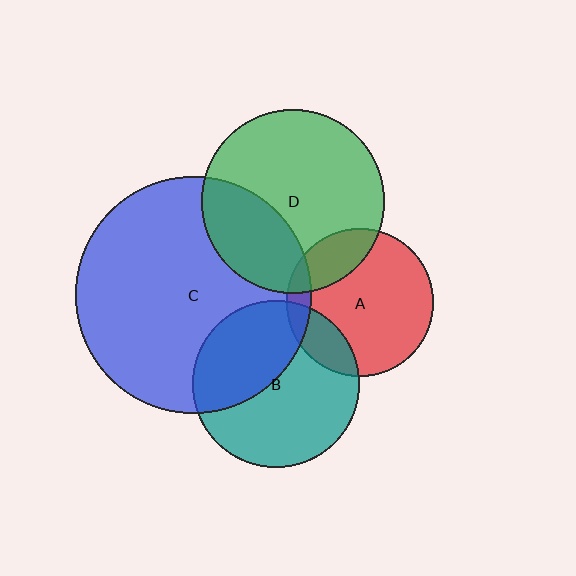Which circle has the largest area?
Circle C (blue).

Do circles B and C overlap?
Yes.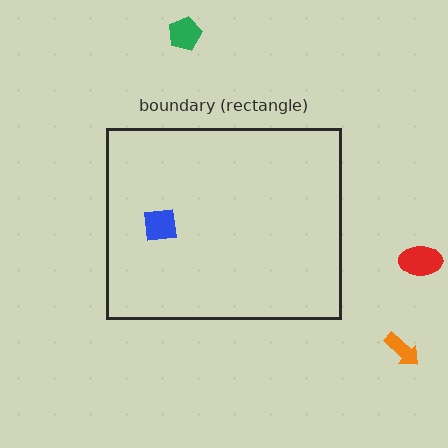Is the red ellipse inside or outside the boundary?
Outside.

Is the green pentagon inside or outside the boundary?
Outside.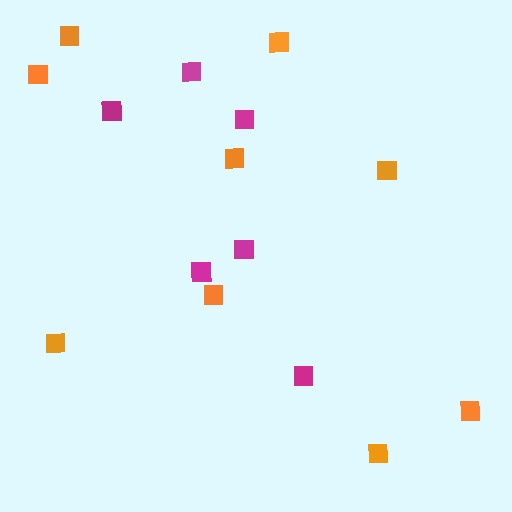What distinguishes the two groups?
There are 2 groups: one group of magenta squares (6) and one group of orange squares (9).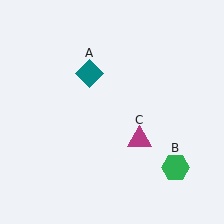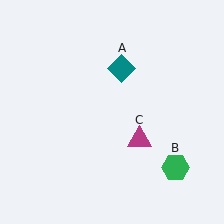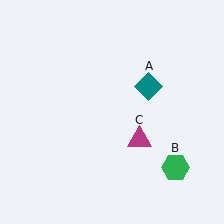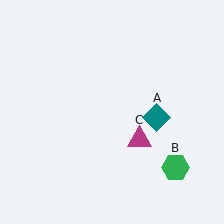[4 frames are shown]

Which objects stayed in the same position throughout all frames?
Green hexagon (object B) and magenta triangle (object C) remained stationary.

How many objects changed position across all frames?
1 object changed position: teal diamond (object A).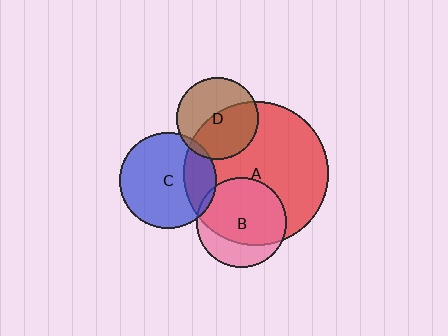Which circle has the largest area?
Circle A (red).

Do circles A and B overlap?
Yes.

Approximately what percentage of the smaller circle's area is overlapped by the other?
Approximately 75%.